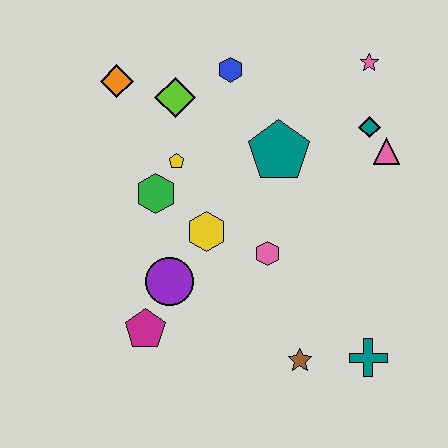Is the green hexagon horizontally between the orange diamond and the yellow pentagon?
Yes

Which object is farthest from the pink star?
The magenta pentagon is farthest from the pink star.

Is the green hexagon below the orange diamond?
Yes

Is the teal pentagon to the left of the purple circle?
No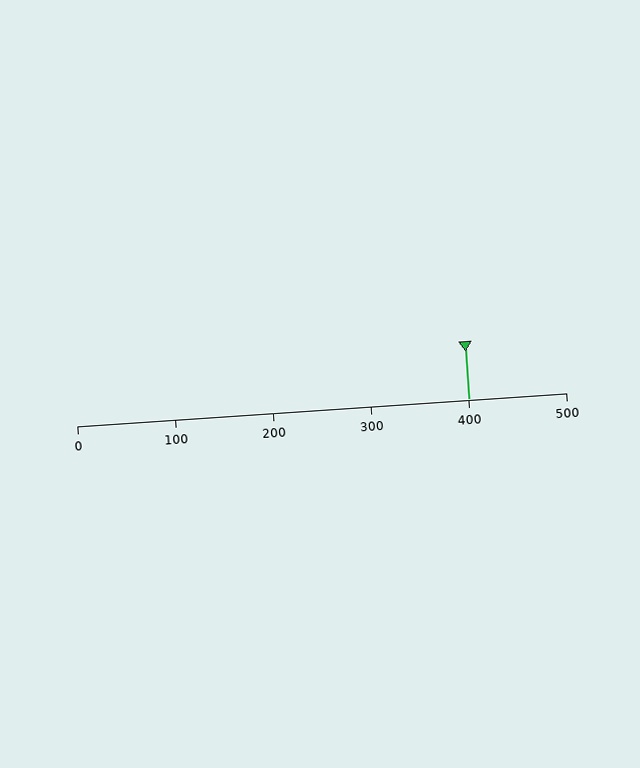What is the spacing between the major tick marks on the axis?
The major ticks are spaced 100 apart.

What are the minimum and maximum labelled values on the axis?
The axis runs from 0 to 500.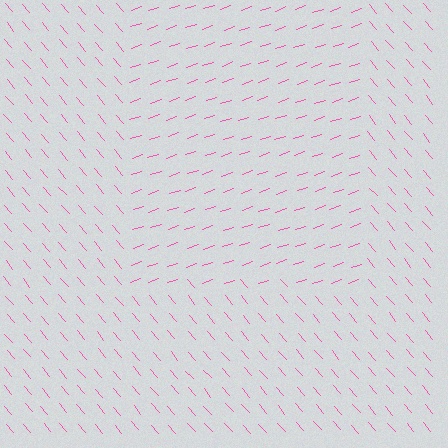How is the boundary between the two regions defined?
The boundary is defined purely by a change in line orientation (approximately 68 degrees difference). All lines are the same color and thickness.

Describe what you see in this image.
The image is filled with small pink line segments. A rectangle region in the image has lines oriented differently from the surrounding lines, creating a visible texture boundary.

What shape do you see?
I see a rectangle.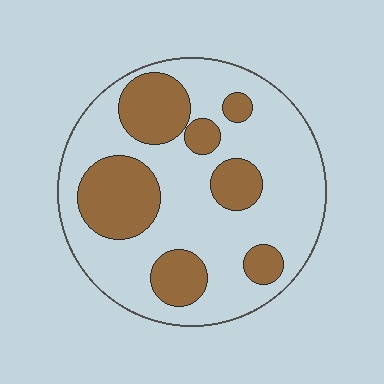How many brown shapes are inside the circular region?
7.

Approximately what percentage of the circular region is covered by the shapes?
Approximately 30%.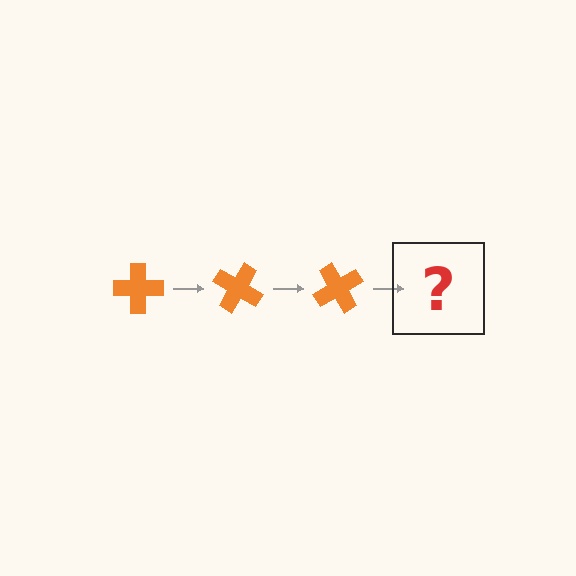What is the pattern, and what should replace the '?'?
The pattern is that the cross rotates 30 degrees each step. The '?' should be an orange cross rotated 90 degrees.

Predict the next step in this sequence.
The next step is an orange cross rotated 90 degrees.